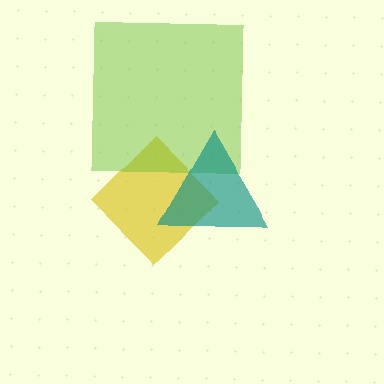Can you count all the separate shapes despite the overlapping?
Yes, there are 3 separate shapes.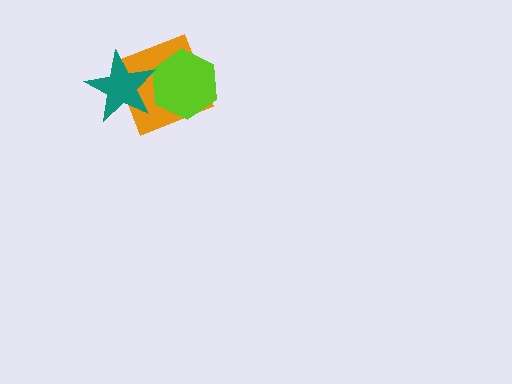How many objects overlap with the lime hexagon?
2 objects overlap with the lime hexagon.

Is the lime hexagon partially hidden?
Yes, it is partially covered by another shape.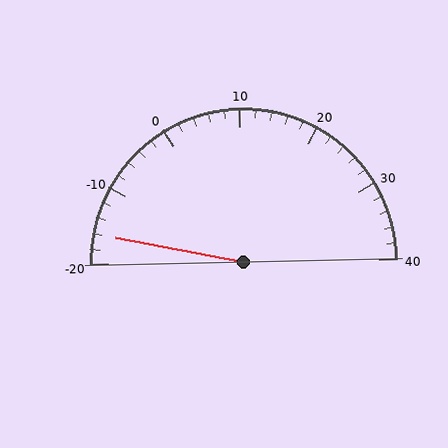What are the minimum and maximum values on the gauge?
The gauge ranges from -20 to 40.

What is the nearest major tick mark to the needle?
The nearest major tick mark is -20.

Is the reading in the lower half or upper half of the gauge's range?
The reading is in the lower half of the range (-20 to 40).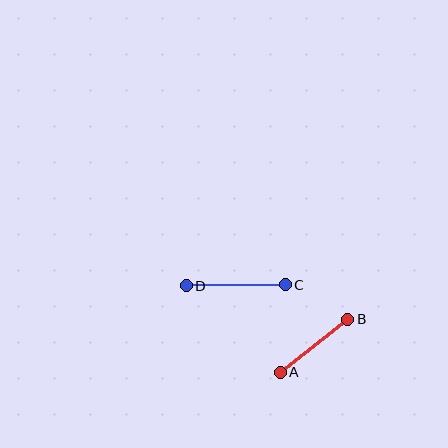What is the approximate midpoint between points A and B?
The midpoint is at approximately (314, 346) pixels.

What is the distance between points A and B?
The distance is approximately 86 pixels.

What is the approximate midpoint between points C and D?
The midpoint is at approximately (236, 285) pixels.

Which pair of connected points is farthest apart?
Points C and D are farthest apart.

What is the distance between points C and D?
The distance is approximately 99 pixels.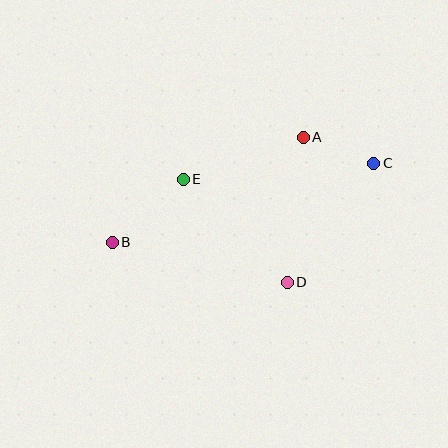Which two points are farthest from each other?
Points B and C are farthest from each other.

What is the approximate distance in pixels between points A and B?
The distance between A and B is approximately 218 pixels.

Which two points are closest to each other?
Points A and C are closest to each other.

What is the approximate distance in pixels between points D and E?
The distance between D and E is approximately 146 pixels.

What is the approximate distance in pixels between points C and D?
The distance between C and D is approximately 147 pixels.